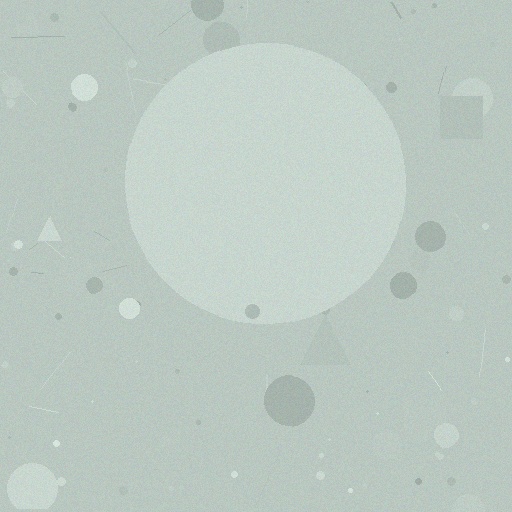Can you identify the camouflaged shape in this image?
The camouflaged shape is a circle.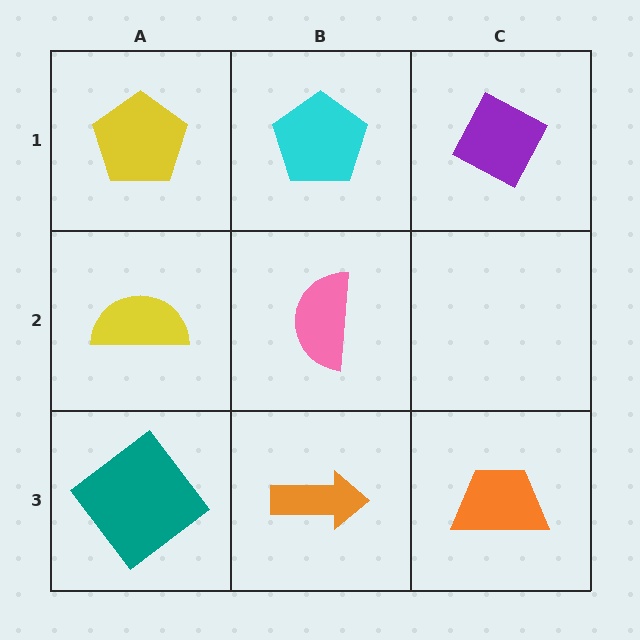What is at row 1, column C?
A purple diamond.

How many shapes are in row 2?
2 shapes.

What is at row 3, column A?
A teal diamond.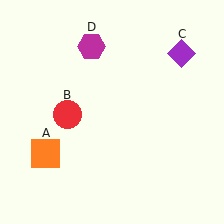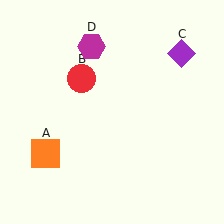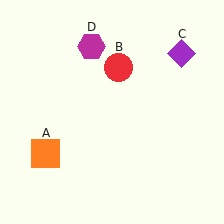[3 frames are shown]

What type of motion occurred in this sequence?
The red circle (object B) rotated clockwise around the center of the scene.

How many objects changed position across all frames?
1 object changed position: red circle (object B).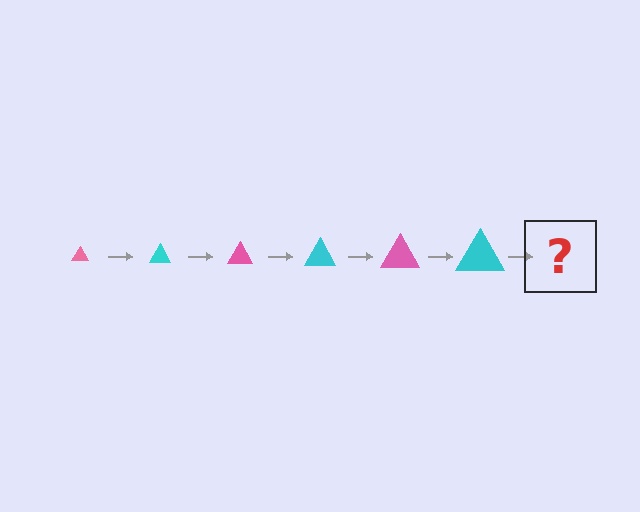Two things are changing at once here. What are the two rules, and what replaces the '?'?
The two rules are that the triangle grows larger each step and the color cycles through pink and cyan. The '?' should be a pink triangle, larger than the previous one.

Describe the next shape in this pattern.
It should be a pink triangle, larger than the previous one.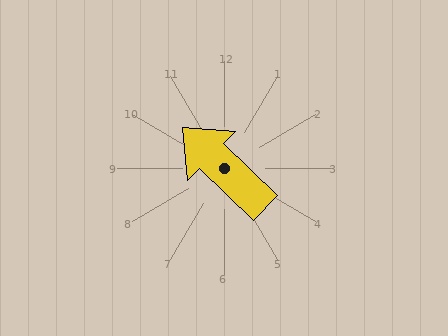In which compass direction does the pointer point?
Northwest.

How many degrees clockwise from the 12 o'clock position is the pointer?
Approximately 314 degrees.